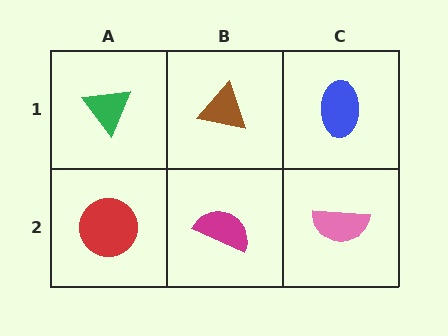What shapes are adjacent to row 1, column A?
A red circle (row 2, column A), a brown triangle (row 1, column B).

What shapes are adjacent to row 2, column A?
A green triangle (row 1, column A), a magenta semicircle (row 2, column B).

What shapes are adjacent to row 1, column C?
A pink semicircle (row 2, column C), a brown triangle (row 1, column B).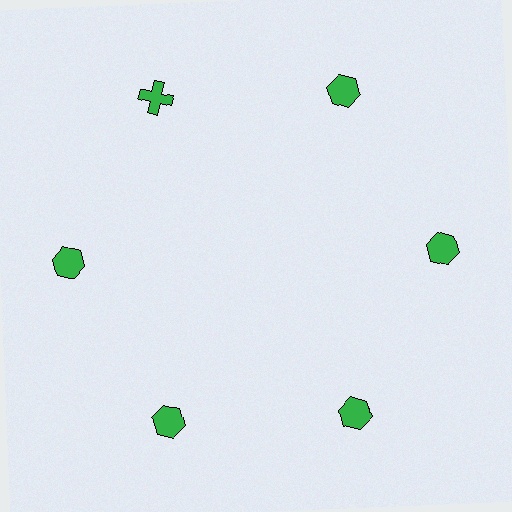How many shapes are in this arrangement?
There are 6 shapes arranged in a ring pattern.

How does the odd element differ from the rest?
It has a different shape: cross instead of hexagon.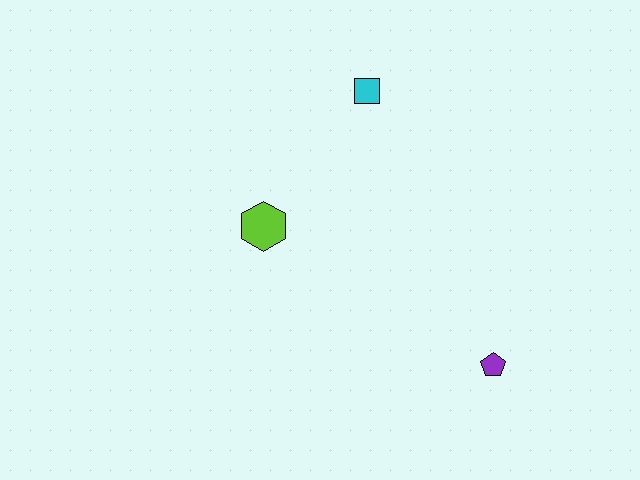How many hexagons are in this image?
There is 1 hexagon.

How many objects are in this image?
There are 3 objects.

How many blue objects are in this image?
There are no blue objects.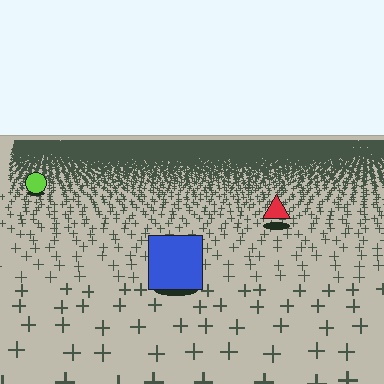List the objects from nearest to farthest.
From nearest to farthest: the blue square, the red triangle, the lime circle.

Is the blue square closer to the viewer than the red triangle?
Yes. The blue square is closer — you can tell from the texture gradient: the ground texture is coarser near it.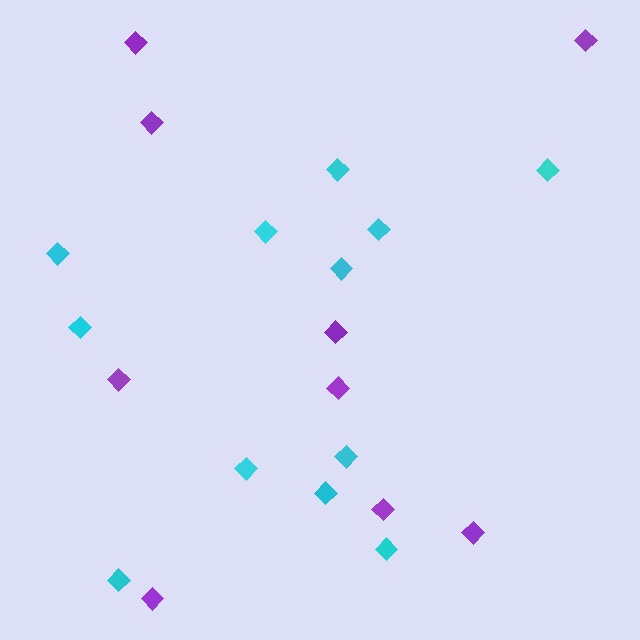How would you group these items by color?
There are 2 groups: one group of cyan diamonds (12) and one group of purple diamonds (9).